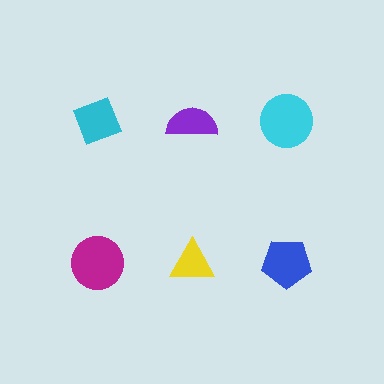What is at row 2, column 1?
A magenta circle.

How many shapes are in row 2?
3 shapes.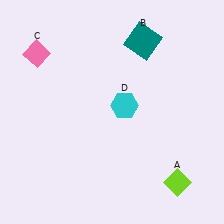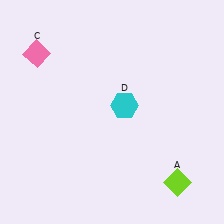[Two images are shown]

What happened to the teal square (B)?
The teal square (B) was removed in Image 2. It was in the top-right area of Image 1.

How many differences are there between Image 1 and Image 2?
There is 1 difference between the two images.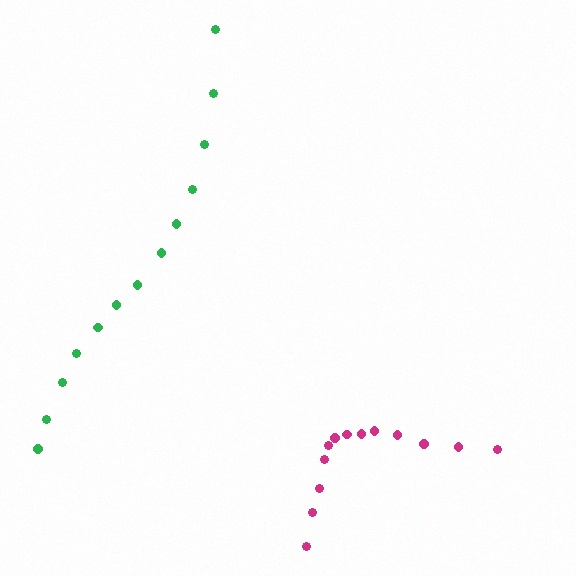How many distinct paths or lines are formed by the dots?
There are 2 distinct paths.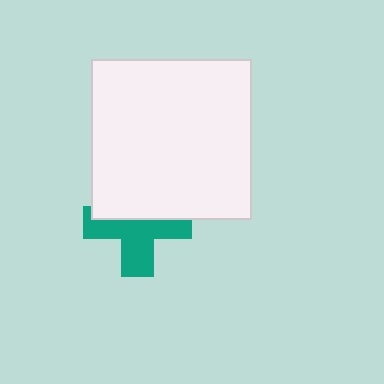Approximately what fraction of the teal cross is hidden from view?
Roughly 43% of the teal cross is hidden behind the white square.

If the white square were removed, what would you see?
You would see the complete teal cross.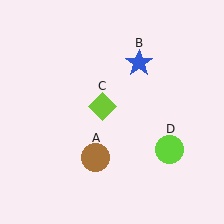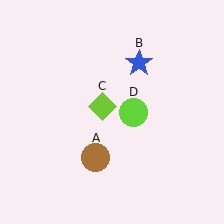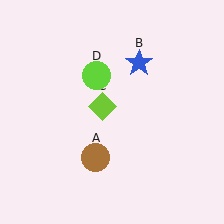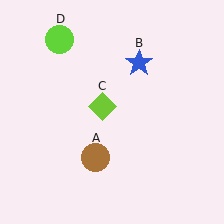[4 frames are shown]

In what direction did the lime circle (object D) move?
The lime circle (object D) moved up and to the left.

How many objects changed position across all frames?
1 object changed position: lime circle (object D).